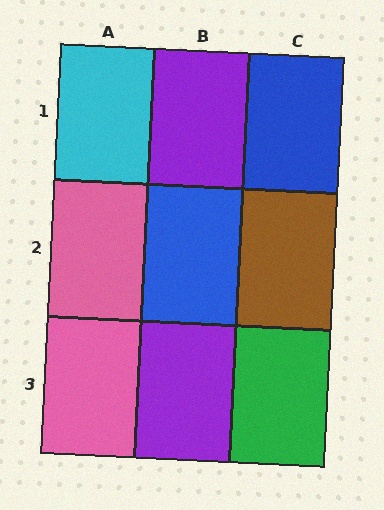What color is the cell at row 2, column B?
Blue.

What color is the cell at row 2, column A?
Pink.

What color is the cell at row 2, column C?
Brown.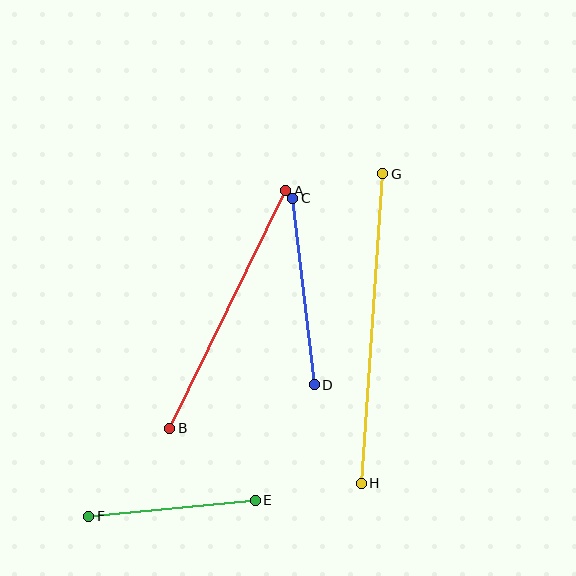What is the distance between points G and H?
The distance is approximately 310 pixels.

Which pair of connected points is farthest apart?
Points G and H are farthest apart.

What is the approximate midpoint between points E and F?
The midpoint is at approximately (172, 508) pixels.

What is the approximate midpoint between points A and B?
The midpoint is at approximately (228, 310) pixels.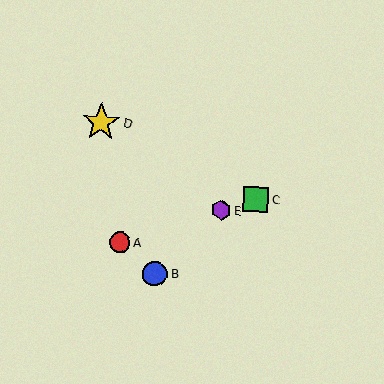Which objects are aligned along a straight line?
Objects A, C, E are aligned along a straight line.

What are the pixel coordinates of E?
Object E is at (221, 210).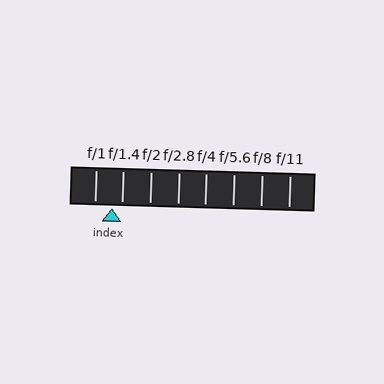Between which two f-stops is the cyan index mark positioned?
The index mark is between f/1 and f/1.4.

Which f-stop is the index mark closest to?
The index mark is closest to f/1.4.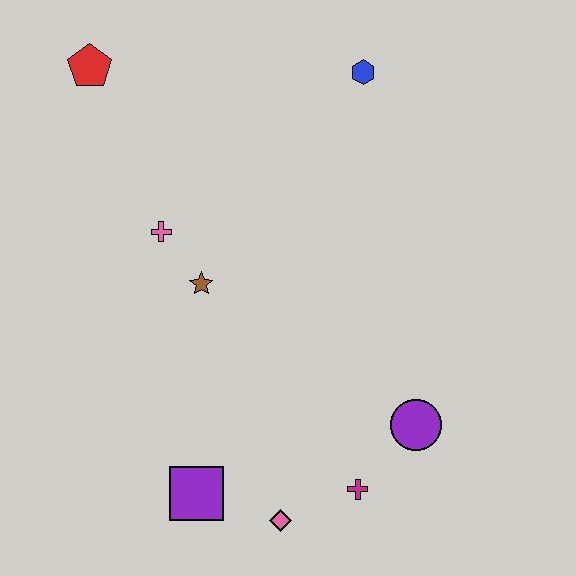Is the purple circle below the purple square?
No